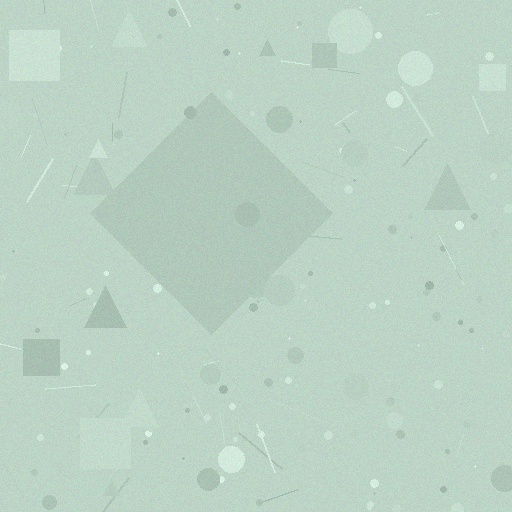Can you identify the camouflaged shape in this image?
The camouflaged shape is a diamond.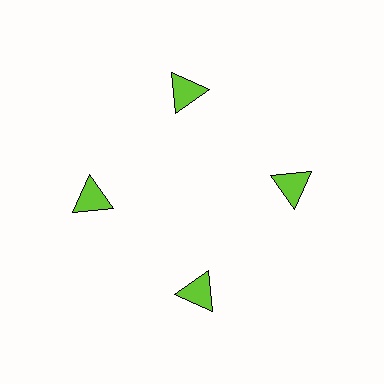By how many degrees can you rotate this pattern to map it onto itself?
The pattern maps onto itself every 90 degrees of rotation.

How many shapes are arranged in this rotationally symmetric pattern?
There are 4 shapes, arranged in 4 groups of 1.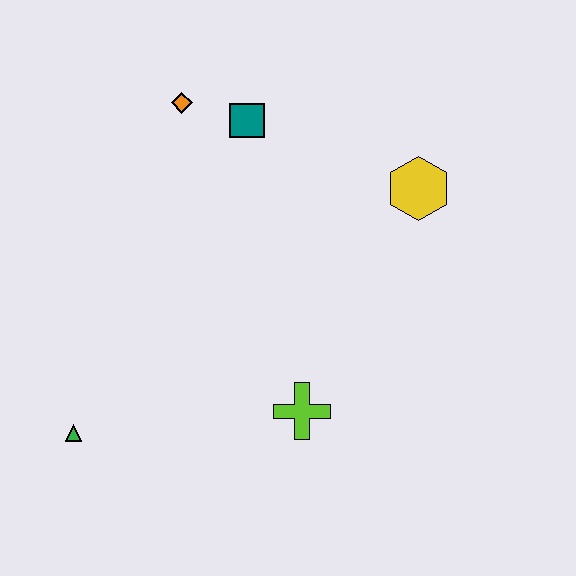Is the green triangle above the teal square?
No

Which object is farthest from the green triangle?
The yellow hexagon is farthest from the green triangle.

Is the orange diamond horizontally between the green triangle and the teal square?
Yes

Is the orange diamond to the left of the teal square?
Yes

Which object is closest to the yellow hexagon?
The teal square is closest to the yellow hexagon.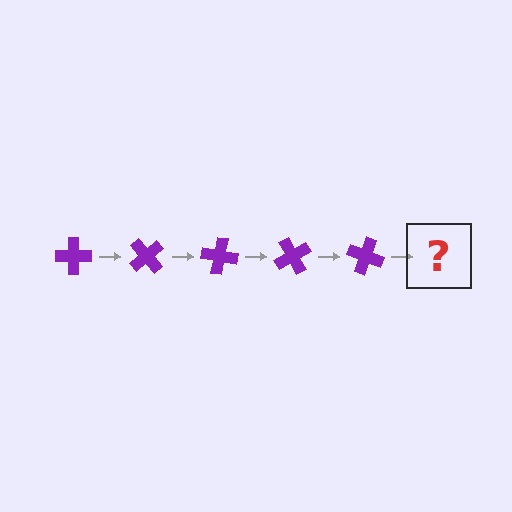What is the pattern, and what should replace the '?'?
The pattern is that the cross rotates 50 degrees each step. The '?' should be a purple cross rotated 250 degrees.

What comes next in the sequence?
The next element should be a purple cross rotated 250 degrees.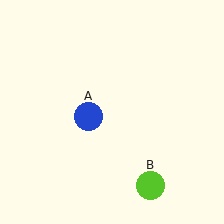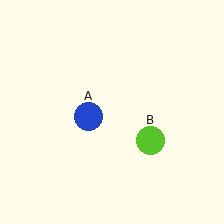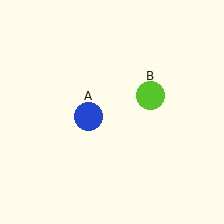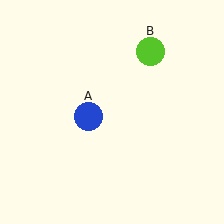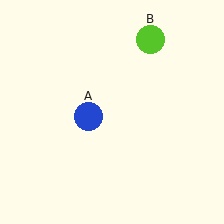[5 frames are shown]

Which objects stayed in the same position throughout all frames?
Blue circle (object A) remained stationary.